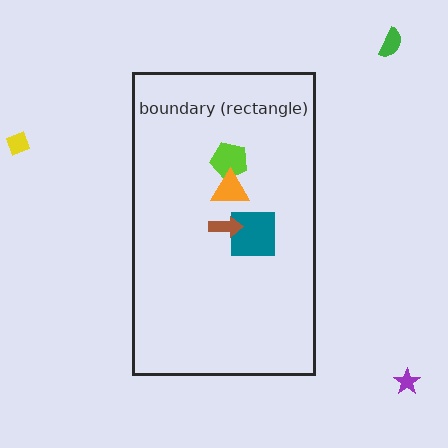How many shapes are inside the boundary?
4 inside, 3 outside.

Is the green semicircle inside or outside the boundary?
Outside.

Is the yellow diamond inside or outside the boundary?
Outside.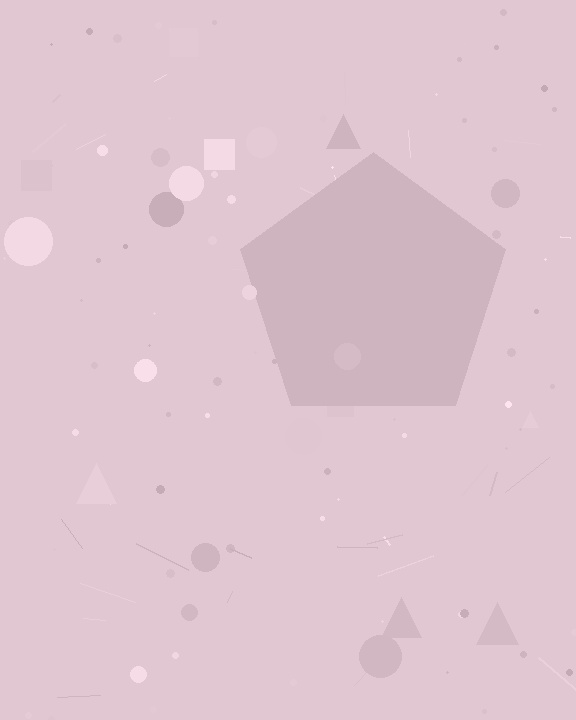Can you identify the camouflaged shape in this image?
The camouflaged shape is a pentagon.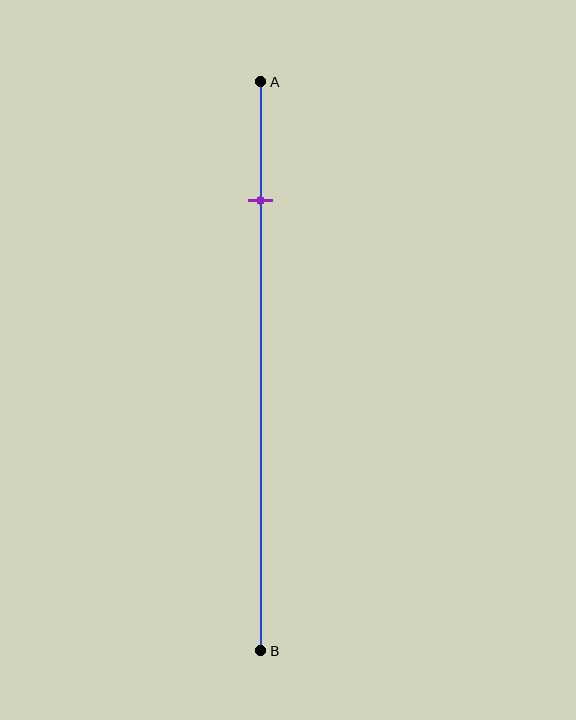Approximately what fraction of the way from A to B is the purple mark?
The purple mark is approximately 20% of the way from A to B.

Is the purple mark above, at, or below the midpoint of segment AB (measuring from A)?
The purple mark is above the midpoint of segment AB.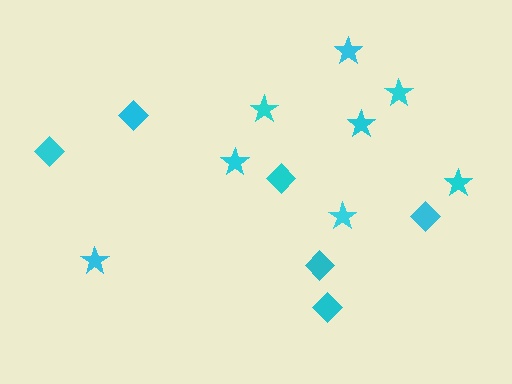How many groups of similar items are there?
There are 2 groups: one group of stars (8) and one group of diamonds (6).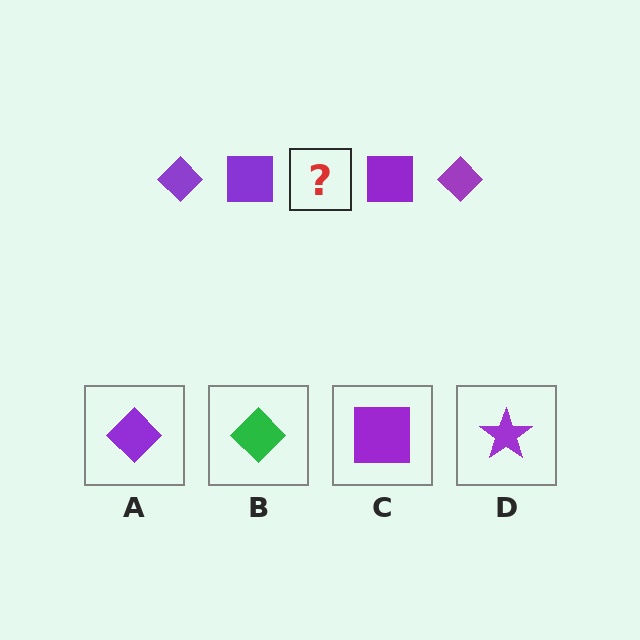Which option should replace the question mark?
Option A.